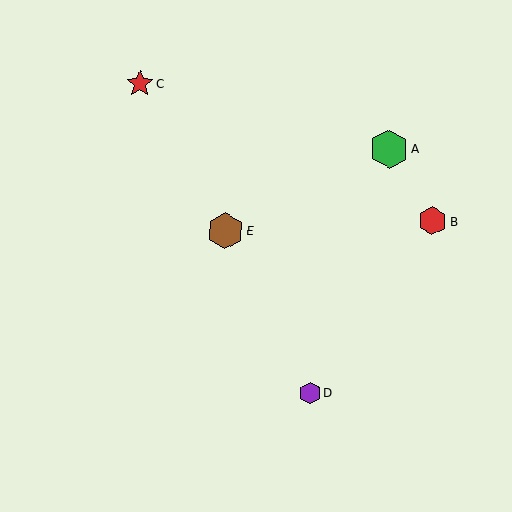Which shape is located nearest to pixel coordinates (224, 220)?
The brown hexagon (labeled E) at (225, 231) is nearest to that location.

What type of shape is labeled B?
Shape B is a red hexagon.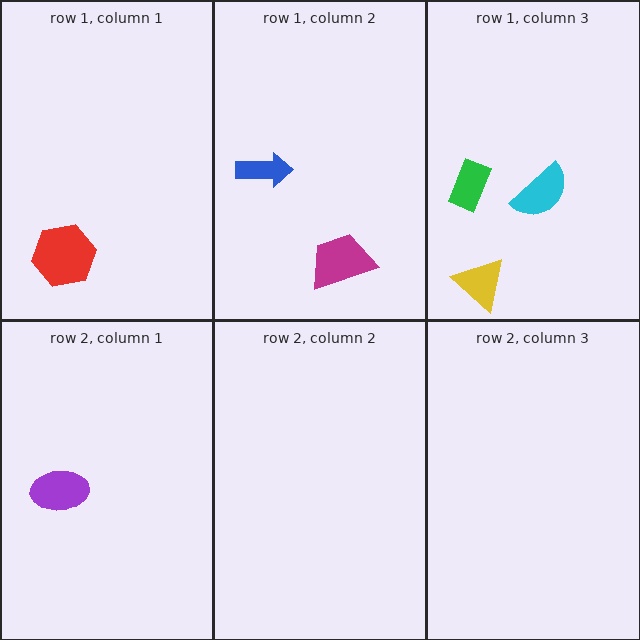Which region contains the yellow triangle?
The row 1, column 3 region.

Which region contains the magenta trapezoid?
The row 1, column 2 region.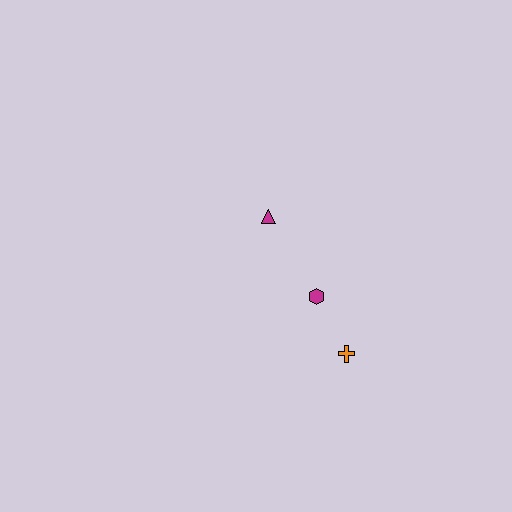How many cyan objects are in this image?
There are no cyan objects.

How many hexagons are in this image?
There is 1 hexagon.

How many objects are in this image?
There are 3 objects.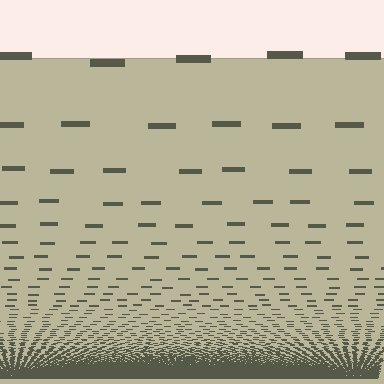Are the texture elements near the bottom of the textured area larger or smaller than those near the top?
Smaller. The gradient is inverted — elements near the bottom are smaller and denser.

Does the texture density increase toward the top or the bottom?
Density increases toward the bottom.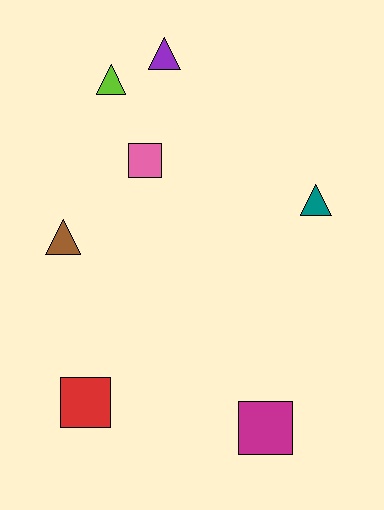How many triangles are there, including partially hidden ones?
There are 4 triangles.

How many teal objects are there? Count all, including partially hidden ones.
There is 1 teal object.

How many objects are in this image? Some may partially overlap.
There are 7 objects.